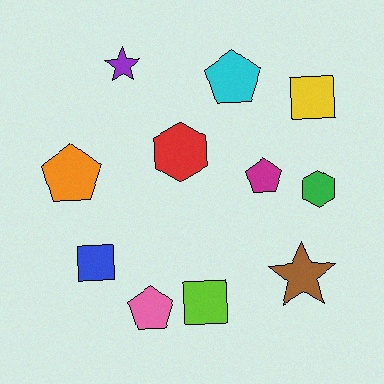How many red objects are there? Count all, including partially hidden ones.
There is 1 red object.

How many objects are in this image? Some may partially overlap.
There are 11 objects.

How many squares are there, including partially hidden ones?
There are 3 squares.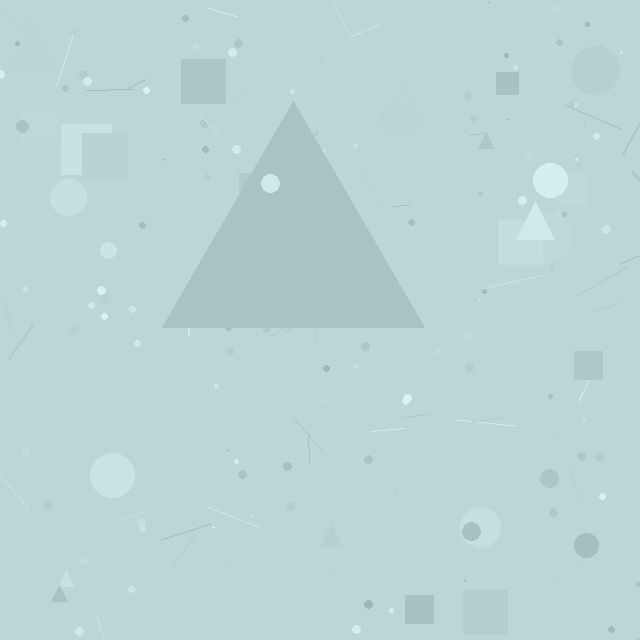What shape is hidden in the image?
A triangle is hidden in the image.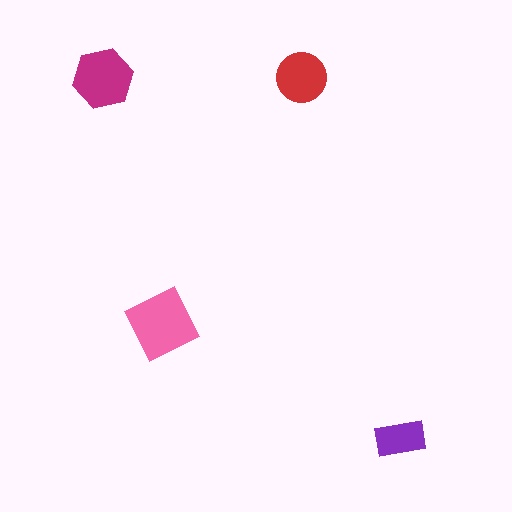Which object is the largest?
The pink diamond.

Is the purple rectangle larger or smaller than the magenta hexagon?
Smaller.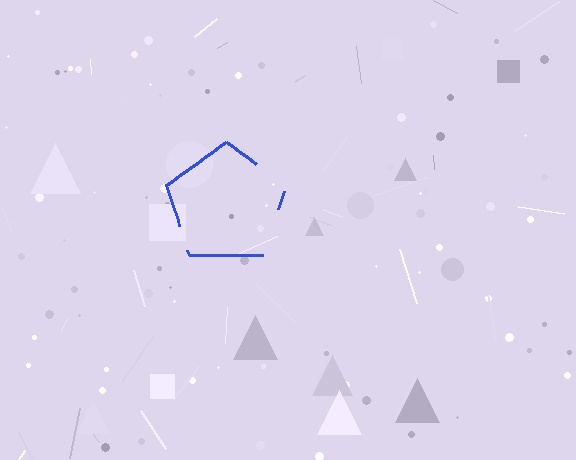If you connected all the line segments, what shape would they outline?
They would outline a pentagon.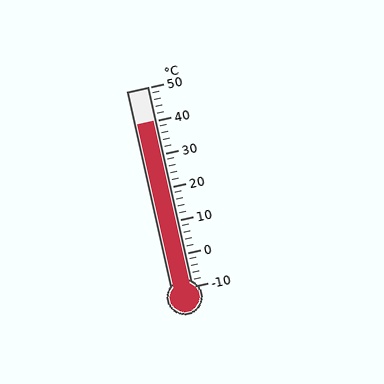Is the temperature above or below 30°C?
The temperature is above 30°C.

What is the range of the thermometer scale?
The thermometer scale ranges from -10°C to 50°C.